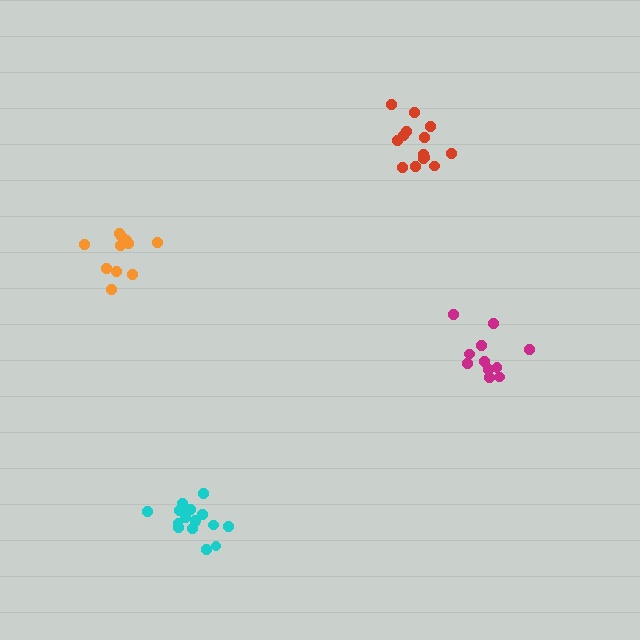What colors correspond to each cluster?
The clusters are colored: magenta, cyan, orange, red.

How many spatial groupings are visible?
There are 4 spatial groupings.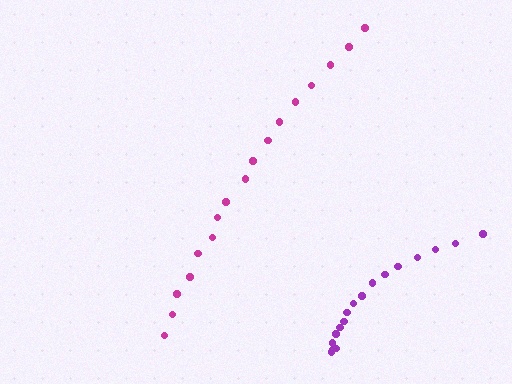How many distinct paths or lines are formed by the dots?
There are 2 distinct paths.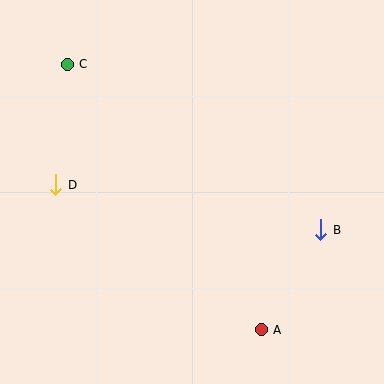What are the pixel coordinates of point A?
Point A is at (261, 330).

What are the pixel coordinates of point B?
Point B is at (321, 230).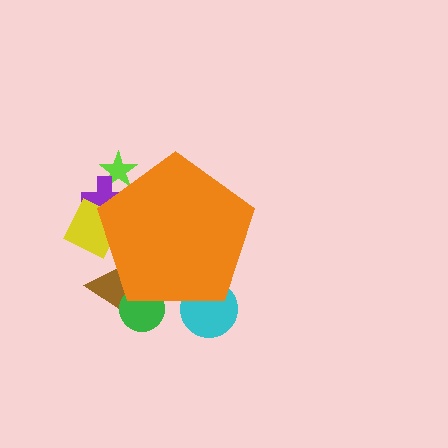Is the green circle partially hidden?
Yes, the green circle is partially hidden behind the orange pentagon.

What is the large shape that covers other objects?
An orange pentagon.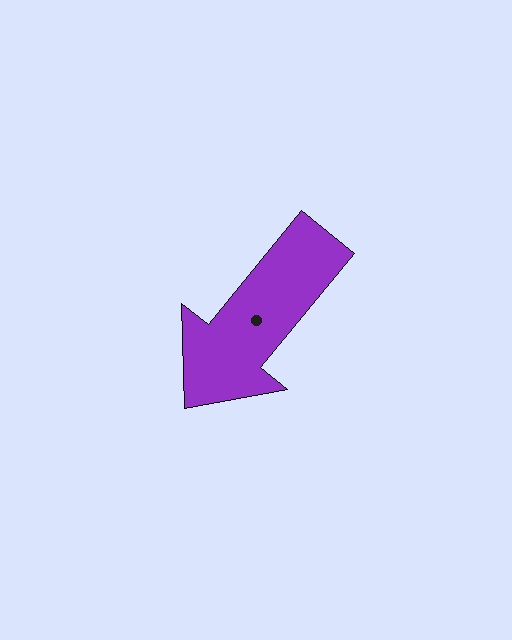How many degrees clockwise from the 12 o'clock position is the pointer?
Approximately 219 degrees.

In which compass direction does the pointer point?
Southwest.